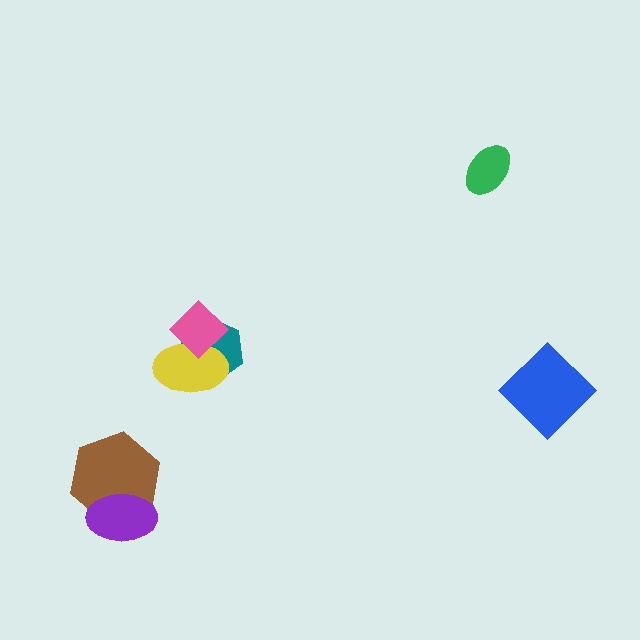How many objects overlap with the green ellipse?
0 objects overlap with the green ellipse.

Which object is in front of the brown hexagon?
The purple ellipse is in front of the brown hexagon.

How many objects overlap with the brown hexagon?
1 object overlaps with the brown hexagon.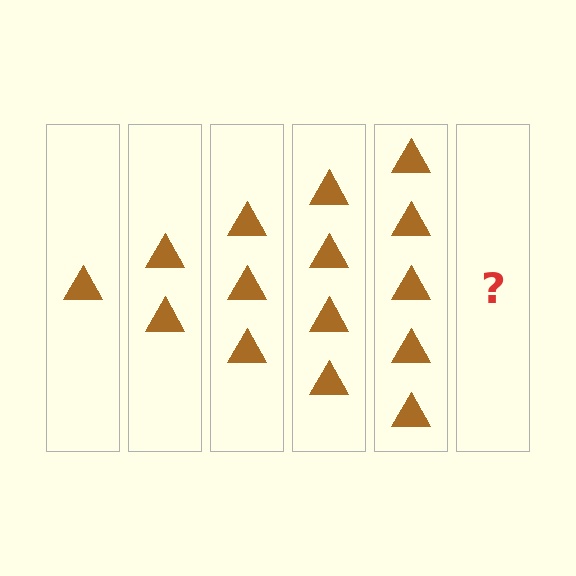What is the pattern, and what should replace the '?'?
The pattern is that each step adds one more triangle. The '?' should be 6 triangles.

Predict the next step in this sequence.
The next step is 6 triangles.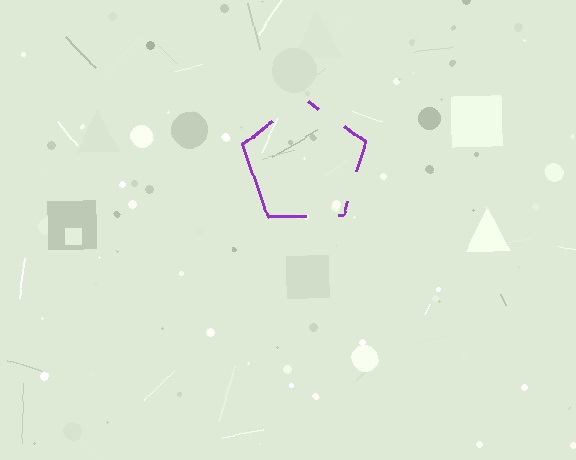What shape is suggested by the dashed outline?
The dashed outline suggests a pentagon.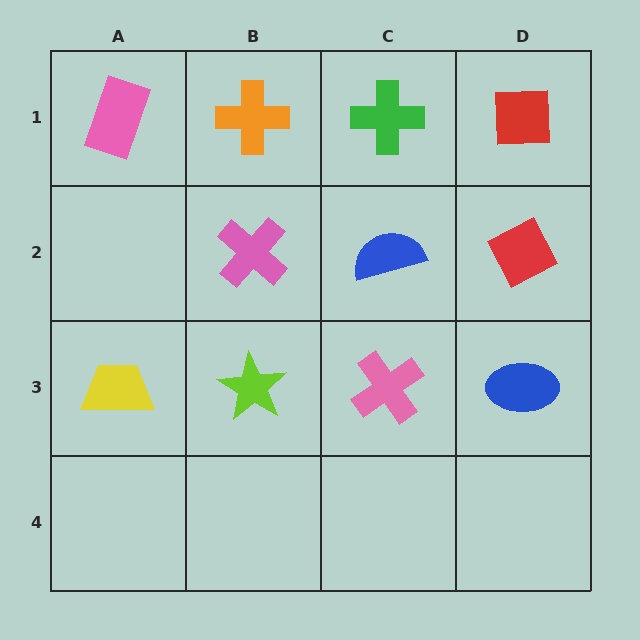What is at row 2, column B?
A pink cross.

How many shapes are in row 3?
4 shapes.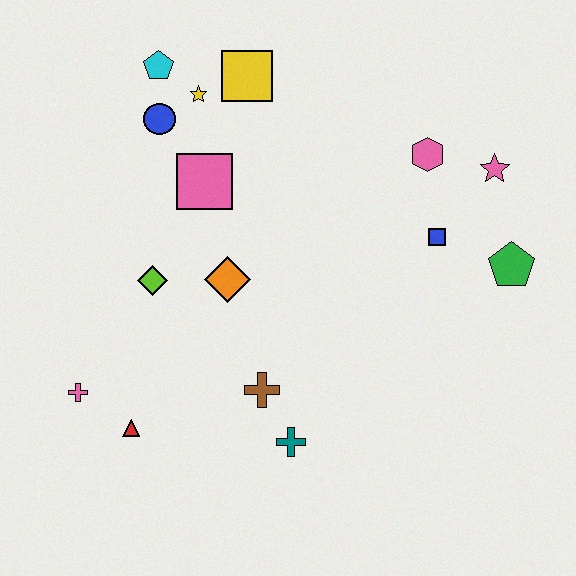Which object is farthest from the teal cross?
The cyan pentagon is farthest from the teal cross.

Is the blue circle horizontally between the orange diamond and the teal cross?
No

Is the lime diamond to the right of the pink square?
No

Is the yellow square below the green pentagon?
No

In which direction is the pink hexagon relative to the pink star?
The pink hexagon is to the left of the pink star.